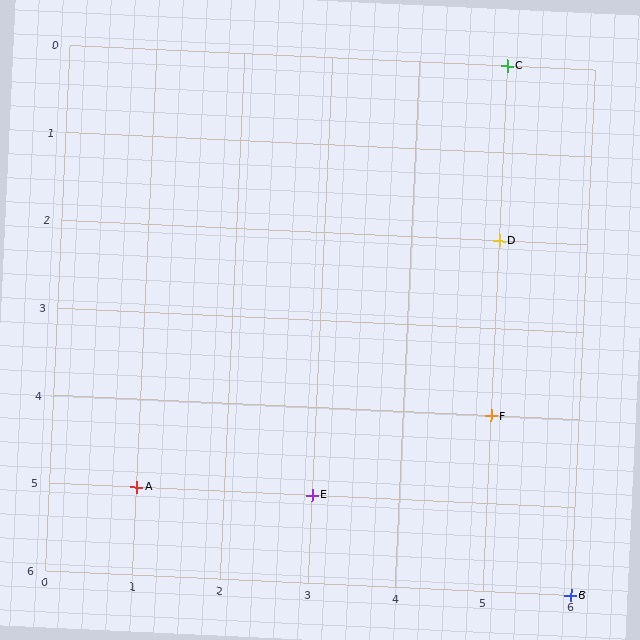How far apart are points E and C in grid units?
Points E and C are 2 columns and 5 rows apart (about 5.4 grid units diagonally).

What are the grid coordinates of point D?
Point D is at grid coordinates (5, 2).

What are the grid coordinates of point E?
Point E is at grid coordinates (3, 5).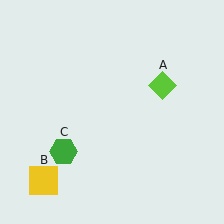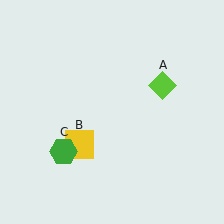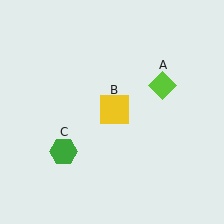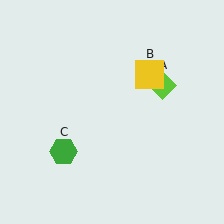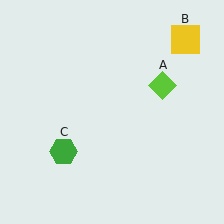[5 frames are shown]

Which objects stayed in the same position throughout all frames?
Lime diamond (object A) and green hexagon (object C) remained stationary.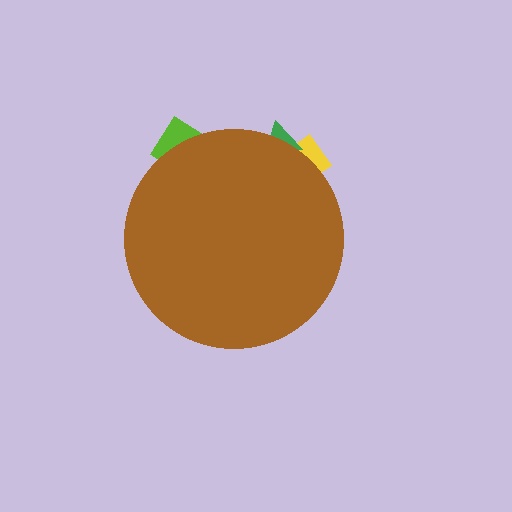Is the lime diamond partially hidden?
Yes, the lime diamond is partially hidden behind the brown circle.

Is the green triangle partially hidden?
Yes, the green triangle is partially hidden behind the brown circle.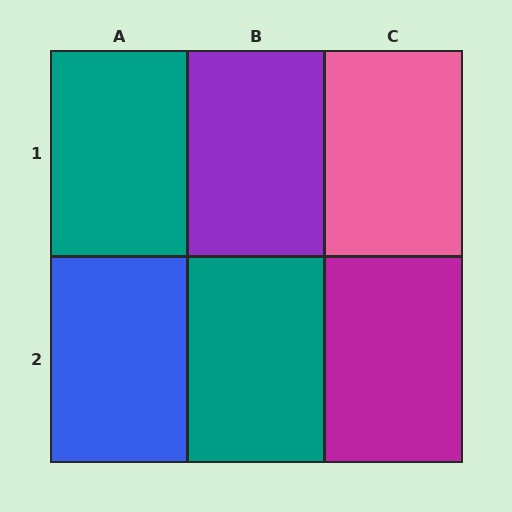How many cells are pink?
1 cell is pink.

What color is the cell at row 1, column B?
Purple.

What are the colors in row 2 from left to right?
Blue, teal, magenta.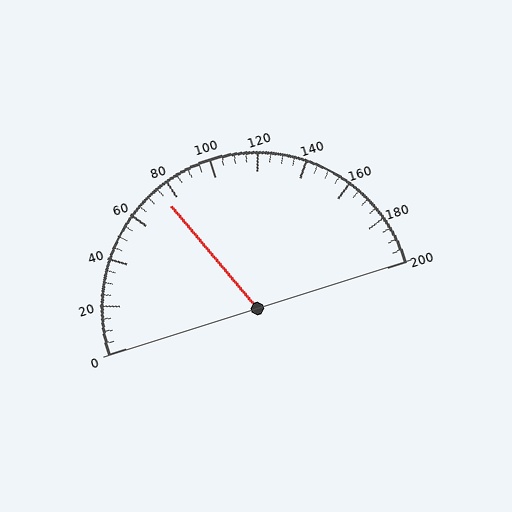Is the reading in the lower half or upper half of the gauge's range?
The reading is in the lower half of the range (0 to 200).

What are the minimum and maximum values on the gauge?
The gauge ranges from 0 to 200.